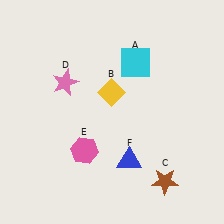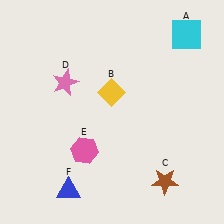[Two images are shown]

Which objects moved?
The objects that moved are: the cyan square (A), the blue triangle (F).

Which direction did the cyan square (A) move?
The cyan square (A) moved right.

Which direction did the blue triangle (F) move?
The blue triangle (F) moved left.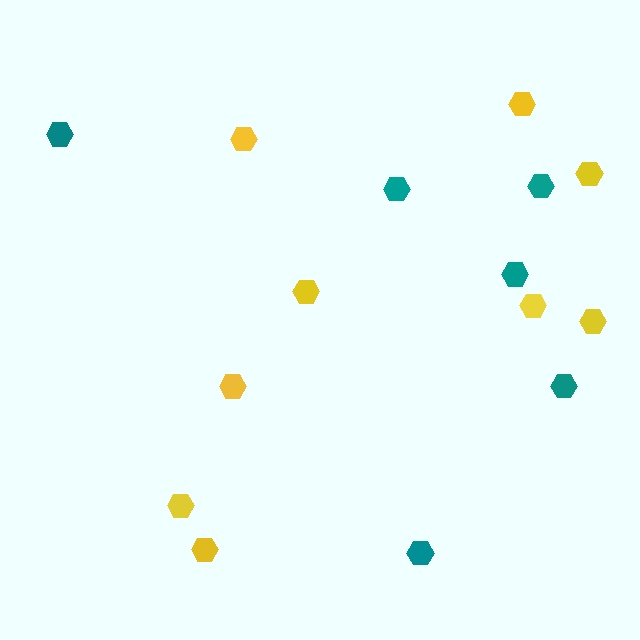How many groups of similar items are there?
There are 2 groups: one group of teal hexagons (6) and one group of yellow hexagons (9).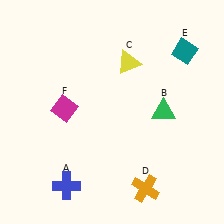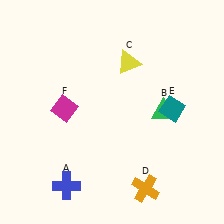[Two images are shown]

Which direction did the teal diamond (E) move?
The teal diamond (E) moved down.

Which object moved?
The teal diamond (E) moved down.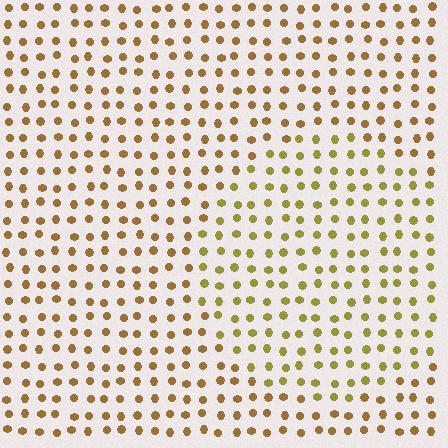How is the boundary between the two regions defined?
The boundary is defined purely by a slight shift in hue (about 23 degrees). Spacing, size, and orientation are identical on both sides.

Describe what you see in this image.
The image is filled with small brown elements in a uniform arrangement. A circle-shaped region is visible where the elements are tinted to a slightly different hue, forming a subtle color boundary.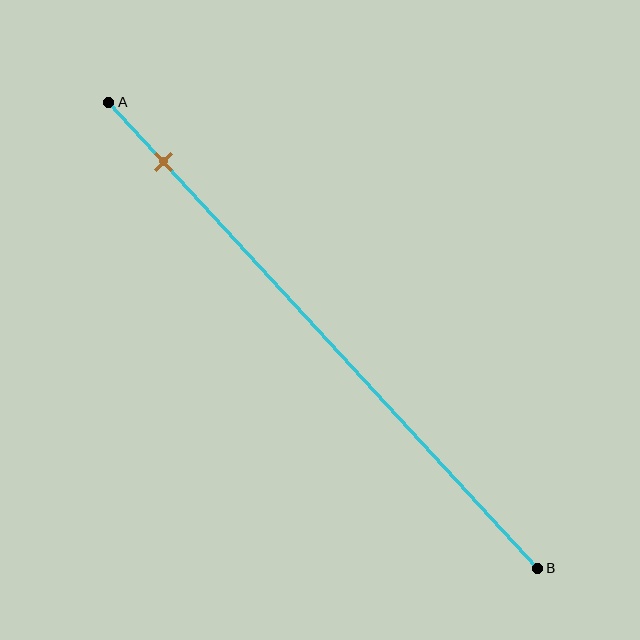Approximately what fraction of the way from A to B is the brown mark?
The brown mark is approximately 15% of the way from A to B.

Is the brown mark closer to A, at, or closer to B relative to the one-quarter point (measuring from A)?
The brown mark is closer to point A than the one-quarter point of segment AB.